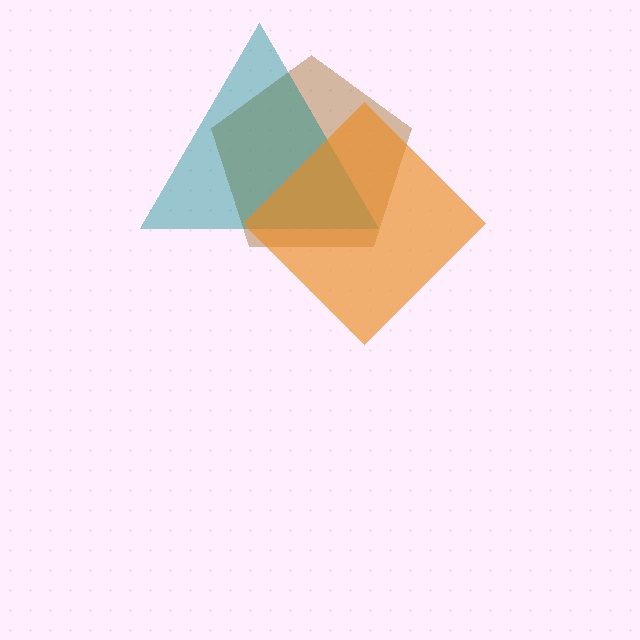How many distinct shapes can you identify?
There are 3 distinct shapes: a brown pentagon, a teal triangle, an orange diamond.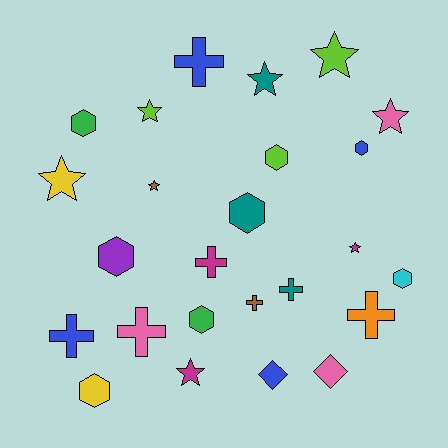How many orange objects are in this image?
There is 1 orange object.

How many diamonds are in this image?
There are 2 diamonds.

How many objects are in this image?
There are 25 objects.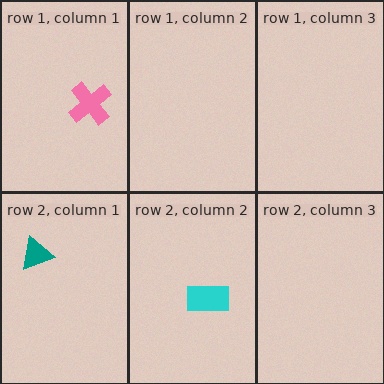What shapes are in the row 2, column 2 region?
The cyan rectangle.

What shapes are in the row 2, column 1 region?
The teal triangle.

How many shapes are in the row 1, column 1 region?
1.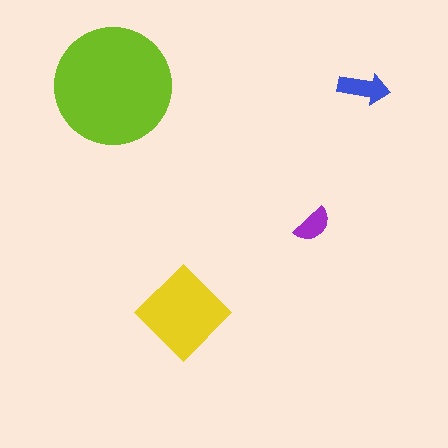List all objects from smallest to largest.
The purple semicircle, the blue arrow, the yellow diamond, the lime circle.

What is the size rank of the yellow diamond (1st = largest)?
2nd.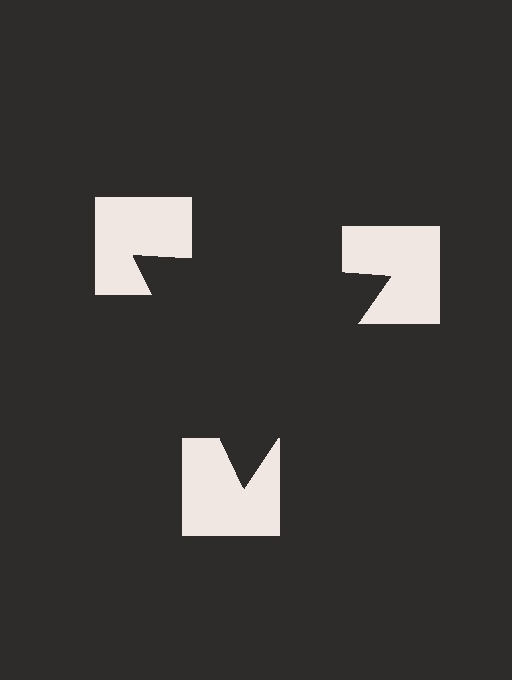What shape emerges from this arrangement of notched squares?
An illusory triangle — its edges are inferred from the aligned wedge cuts in the notched squares, not physically drawn.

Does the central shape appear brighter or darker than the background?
It typically appears slightly darker than the background, even though no actual brightness change is drawn.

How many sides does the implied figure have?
3 sides.